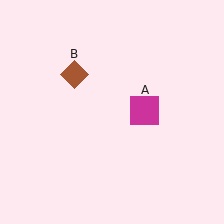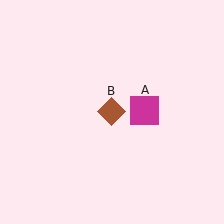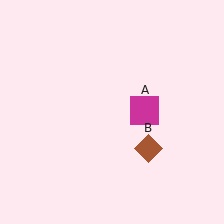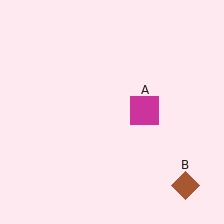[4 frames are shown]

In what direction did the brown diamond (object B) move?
The brown diamond (object B) moved down and to the right.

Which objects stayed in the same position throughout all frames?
Magenta square (object A) remained stationary.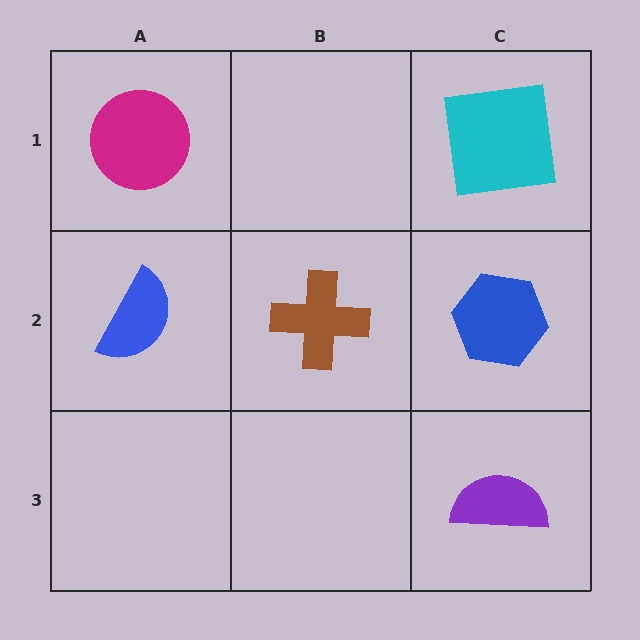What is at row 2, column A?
A blue semicircle.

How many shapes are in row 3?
1 shape.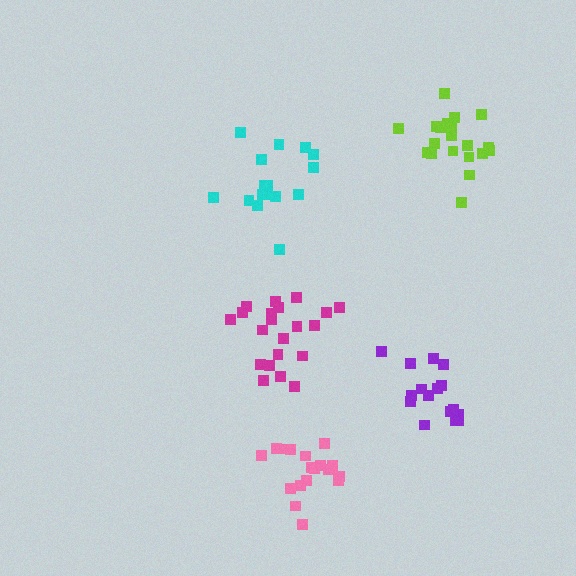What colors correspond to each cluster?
The clusters are colored: lime, magenta, purple, pink, cyan.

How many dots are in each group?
Group 1: 21 dots, Group 2: 21 dots, Group 3: 16 dots, Group 4: 18 dots, Group 5: 16 dots (92 total).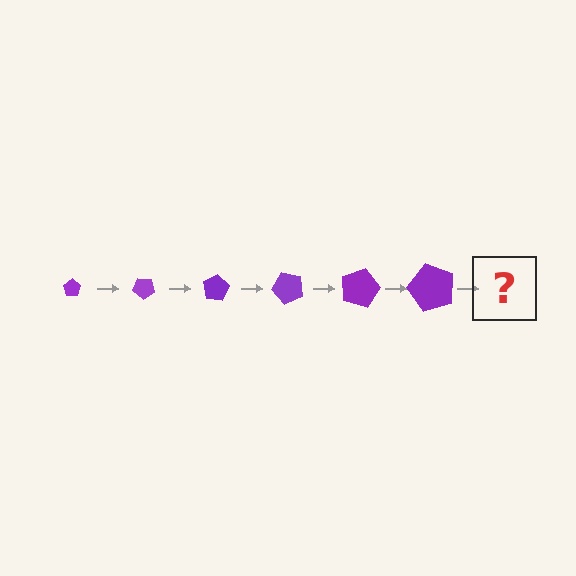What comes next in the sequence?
The next element should be a pentagon, larger than the previous one and rotated 240 degrees from the start.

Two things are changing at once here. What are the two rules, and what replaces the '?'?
The two rules are that the pentagon grows larger each step and it rotates 40 degrees each step. The '?' should be a pentagon, larger than the previous one and rotated 240 degrees from the start.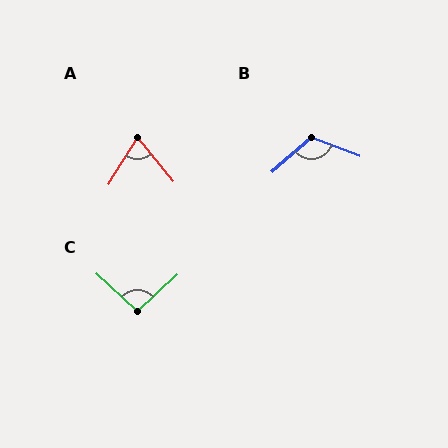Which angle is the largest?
B, at approximately 119 degrees.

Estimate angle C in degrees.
Approximately 95 degrees.